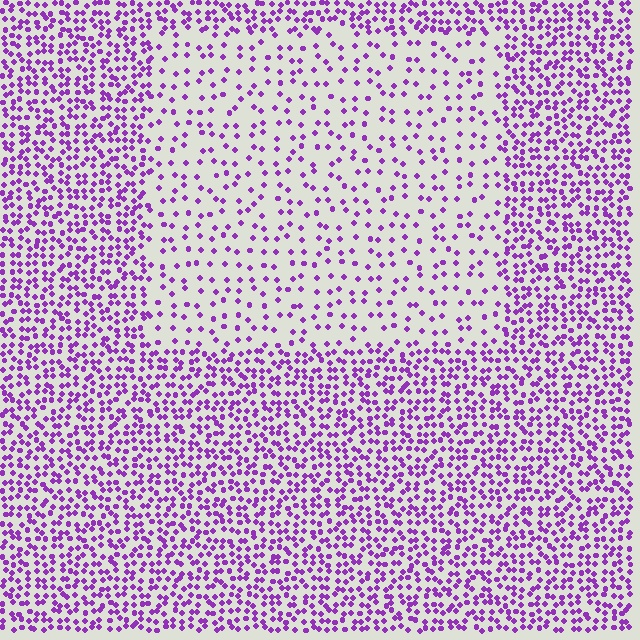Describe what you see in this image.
The image contains small purple elements arranged at two different densities. A rectangle-shaped region is visible where the elements are less densely packed than the surrounding area.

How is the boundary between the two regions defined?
The boundary is defined by a change in element density (approximately 2.5x ratio). All elements are the same color, size, and shape.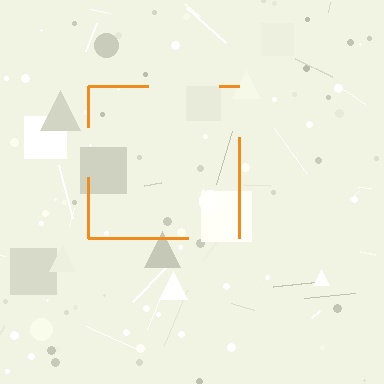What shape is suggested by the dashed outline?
The dashed outline suggests a square.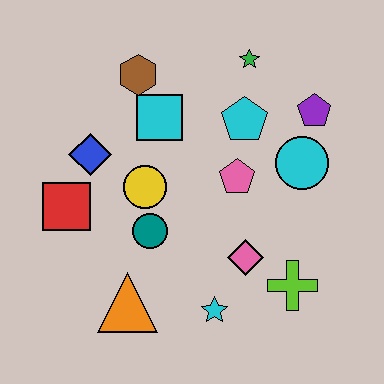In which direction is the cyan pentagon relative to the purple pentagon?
The cyan pentagon is to the left of the purple pentagon.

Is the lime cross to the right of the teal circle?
Yes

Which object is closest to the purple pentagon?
The cyan circle is closest to the purple pentagon.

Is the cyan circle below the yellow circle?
No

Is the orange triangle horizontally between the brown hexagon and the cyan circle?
No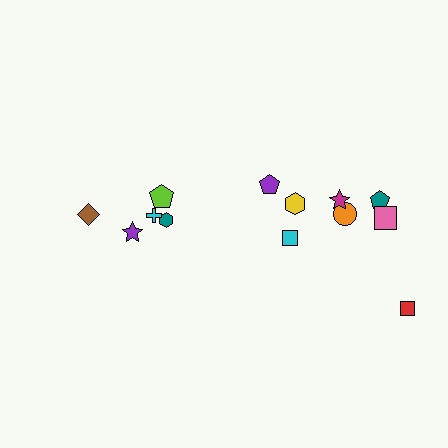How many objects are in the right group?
There are 8 objects.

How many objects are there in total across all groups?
There are 13 objects.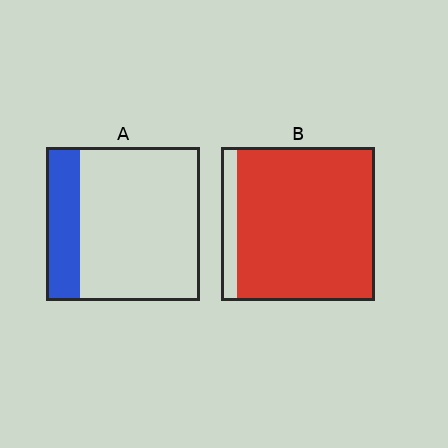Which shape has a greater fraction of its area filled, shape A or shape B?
Shape B.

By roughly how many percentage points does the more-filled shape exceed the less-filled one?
By roughly 70 percentage points (B over A).